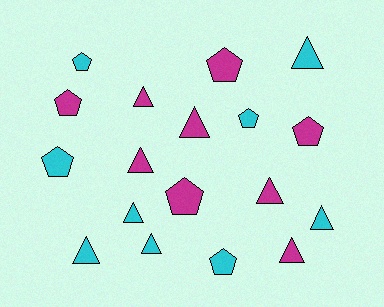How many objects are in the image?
There are 18 objects.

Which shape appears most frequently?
Triangle, with 10 objects.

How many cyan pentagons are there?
There are 4 cyan pentagons.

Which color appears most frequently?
Magenta, with 9 objects.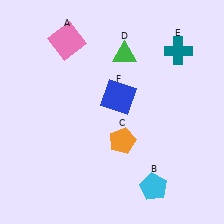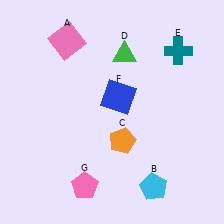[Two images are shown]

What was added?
A pink pentagon (G) was added in Image 2.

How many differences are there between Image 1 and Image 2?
There is 1 difference between the two images.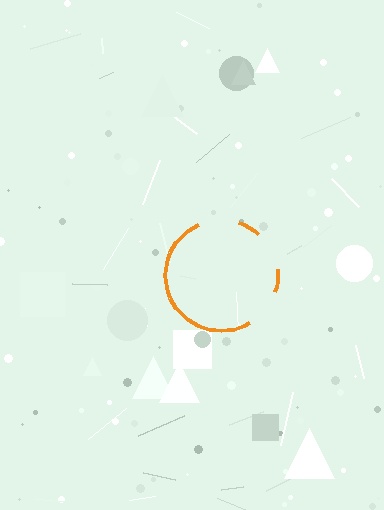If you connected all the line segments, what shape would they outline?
They would outline a circle.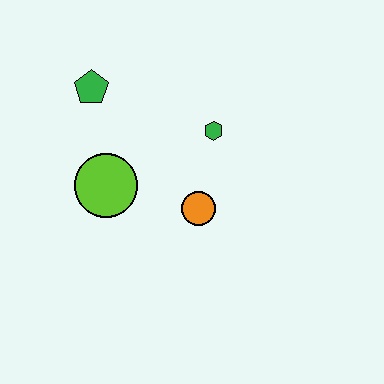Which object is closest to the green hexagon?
The orange circle is closest to the green hexagon.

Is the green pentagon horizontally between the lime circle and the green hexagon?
No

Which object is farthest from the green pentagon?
The orange circle is farthest from the green pentagon.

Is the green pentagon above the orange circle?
Yes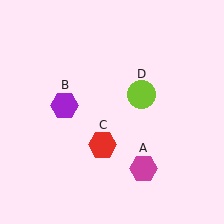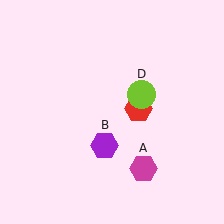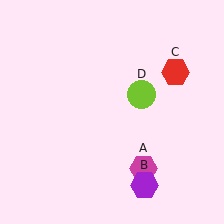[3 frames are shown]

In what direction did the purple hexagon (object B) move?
The purple hexagon (object B) moved down and to the right.